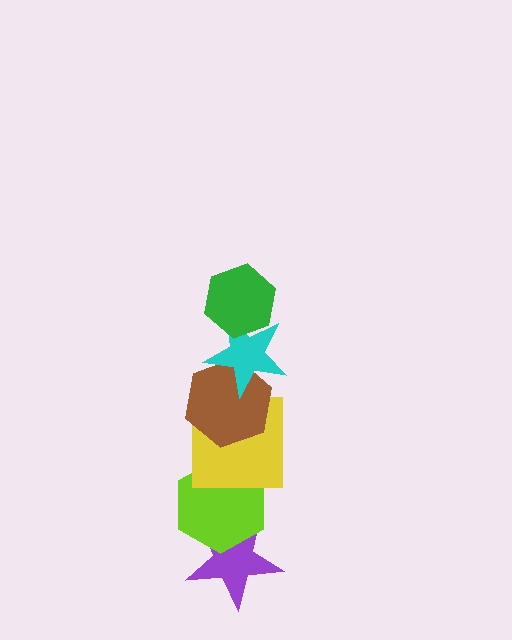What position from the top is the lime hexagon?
The lime hexagon is 5th from the top.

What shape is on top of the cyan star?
The green hexagon is on top of the cyan star.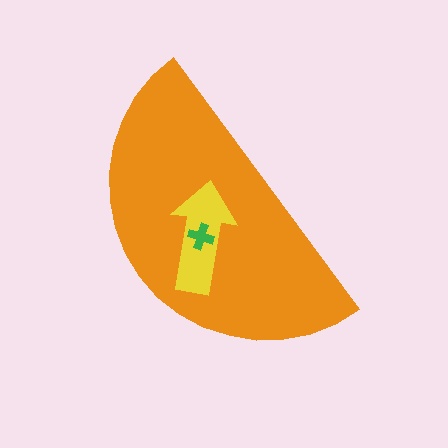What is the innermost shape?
The green cross.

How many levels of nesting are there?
3.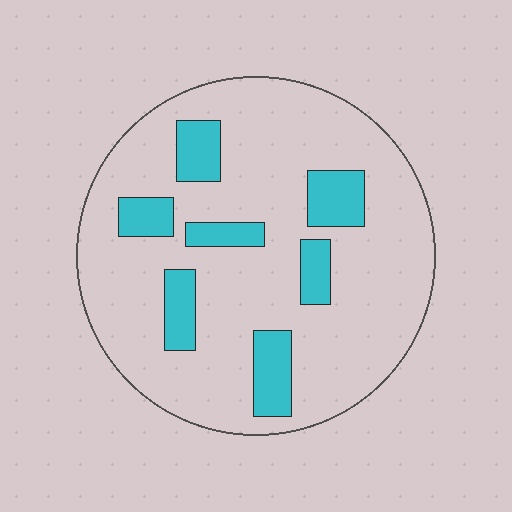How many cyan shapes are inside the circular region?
7.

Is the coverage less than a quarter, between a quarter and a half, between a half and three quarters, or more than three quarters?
Less than a quarter.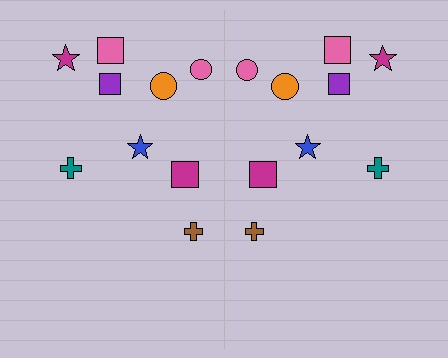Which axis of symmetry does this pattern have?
The pattern has a vertical axis of symmetry running through the center of the image.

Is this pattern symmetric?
Yes, this pattern has bilateral (reflection) symmetry.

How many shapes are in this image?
There are 18 shapes in this image.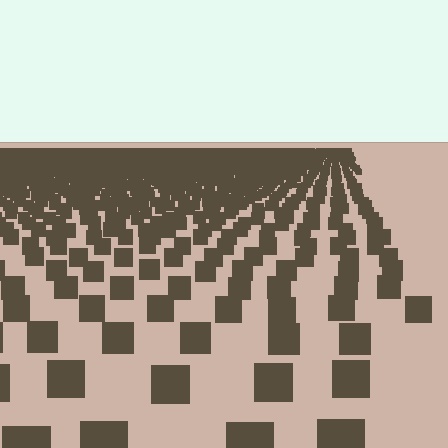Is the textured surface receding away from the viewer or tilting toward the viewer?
The surface is receding away from the viewer. Texture elements get smaller and denser toward the top.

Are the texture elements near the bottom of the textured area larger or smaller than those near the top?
Larger. Near the bottom, elements are closer to the viewer and appear at a bigger on-screen size.